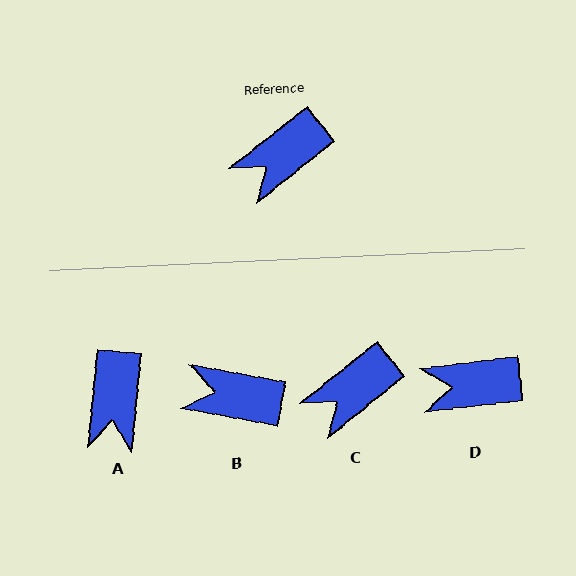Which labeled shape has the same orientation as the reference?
C.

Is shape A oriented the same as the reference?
No, it is off by about 46 degrees.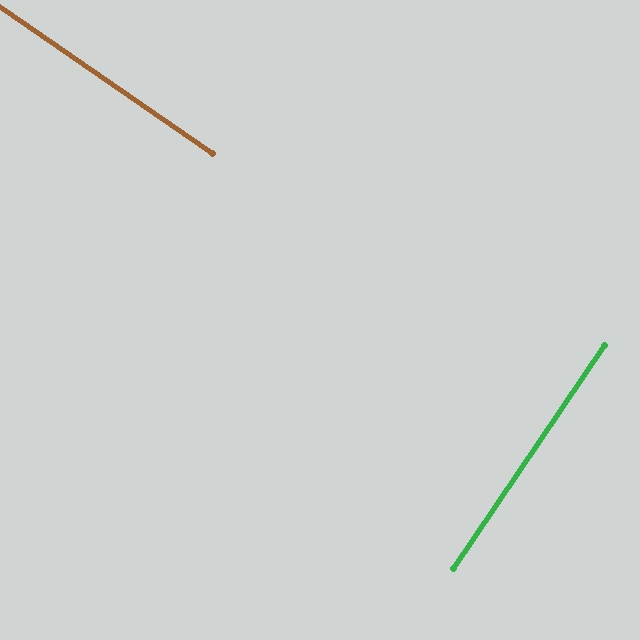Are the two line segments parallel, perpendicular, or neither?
Perpendicular — they meet at approximately 90°.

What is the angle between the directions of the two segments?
Approximately 90 degrees.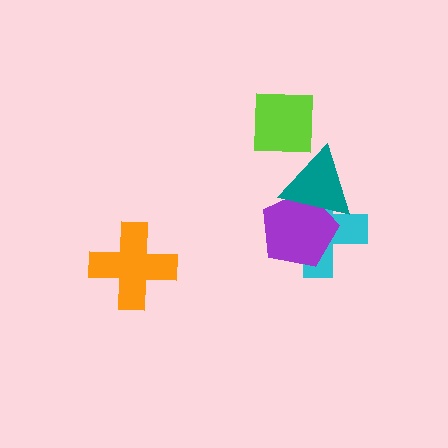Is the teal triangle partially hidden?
Yes, it is partially covered by another shape.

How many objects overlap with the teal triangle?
3 objects overlap with the teal triangle.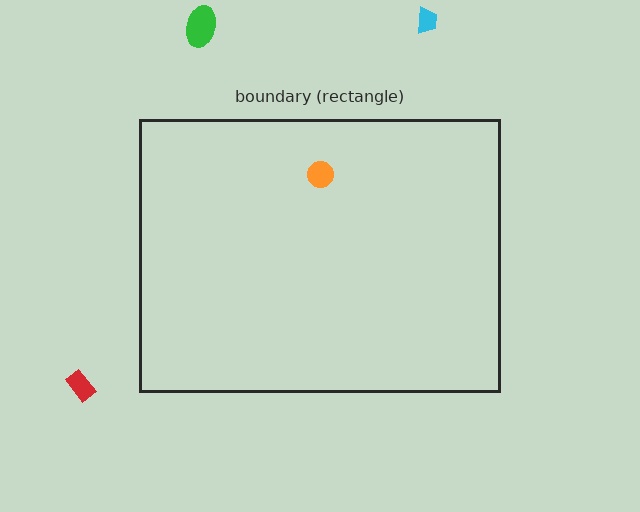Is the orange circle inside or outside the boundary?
Inside.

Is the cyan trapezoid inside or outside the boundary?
Outside.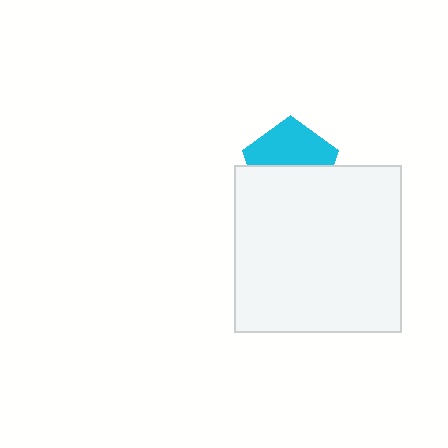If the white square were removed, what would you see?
You would see the complete cyan pentagon.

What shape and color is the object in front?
The object in front is a white square.